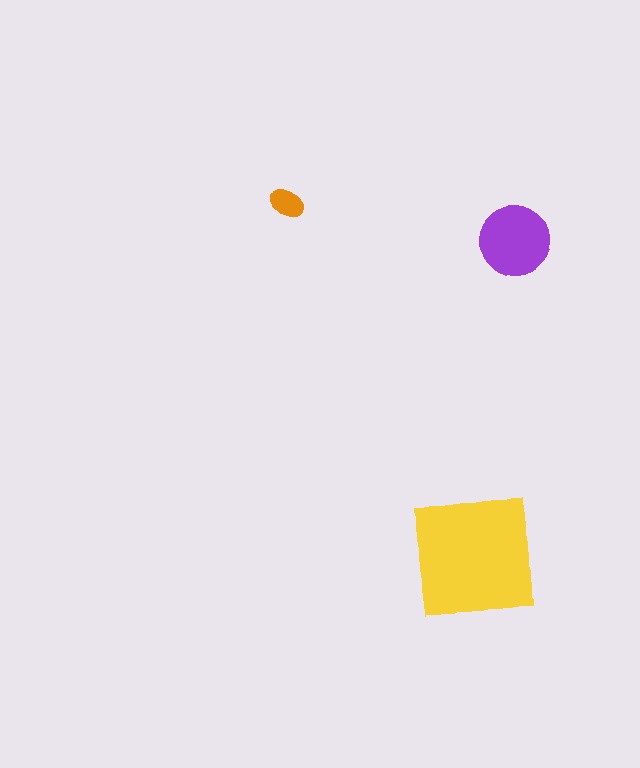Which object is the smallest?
The orange ellipse.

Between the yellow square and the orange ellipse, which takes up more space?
The yellow square.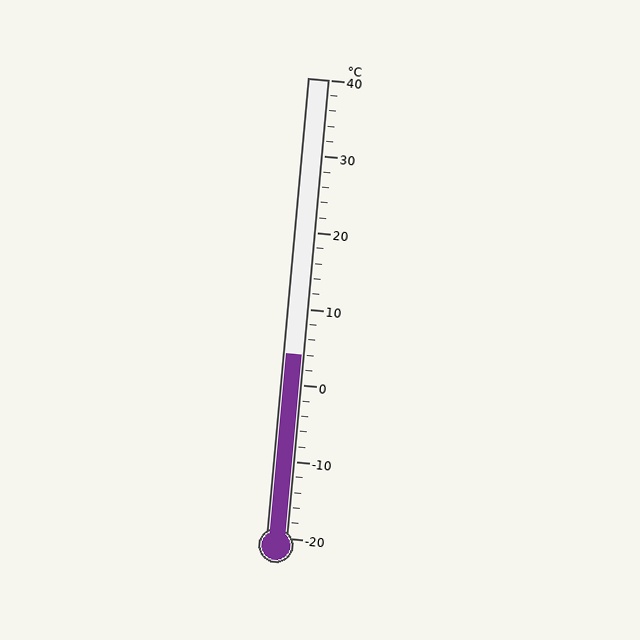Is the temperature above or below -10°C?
The temperature is above -10°C.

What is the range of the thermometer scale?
The thermometer scale ranges from -20°C to 40°C.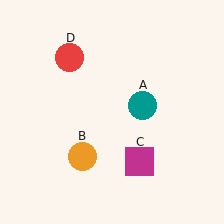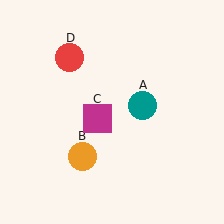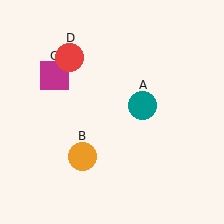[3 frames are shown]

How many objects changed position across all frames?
1 object changed position: magenta square (object C).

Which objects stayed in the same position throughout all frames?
Teal circle (object A) and orange circle (object B) and red circle (object D) remained stationary.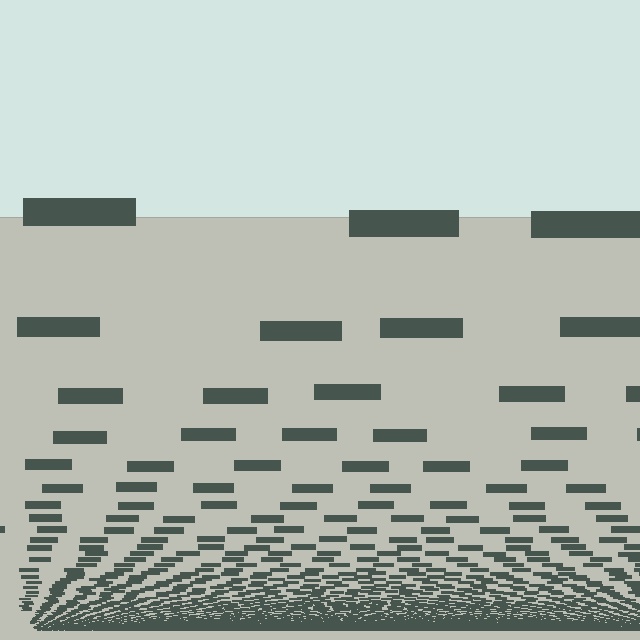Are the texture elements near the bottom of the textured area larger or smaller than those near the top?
Smaller. The gradient is inverted — elements near the bottom are smaller and denser.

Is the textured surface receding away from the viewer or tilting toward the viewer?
The surface appears to tilt toward the viewer. Texture elements get larger and sparser toward the top.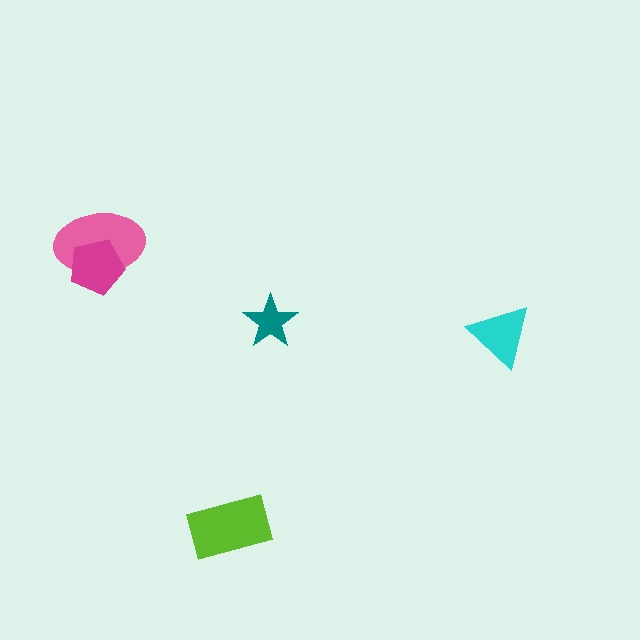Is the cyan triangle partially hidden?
No, no other shape covers it.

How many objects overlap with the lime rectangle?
0 objects overlap with the lime rectangle.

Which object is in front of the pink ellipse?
The magenta pentagon is in front of the pink ellipse.